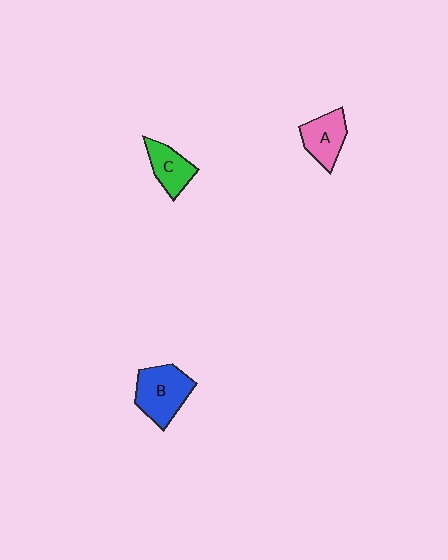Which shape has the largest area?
Shape B (blue).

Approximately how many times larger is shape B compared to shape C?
Approximately 1.5 times.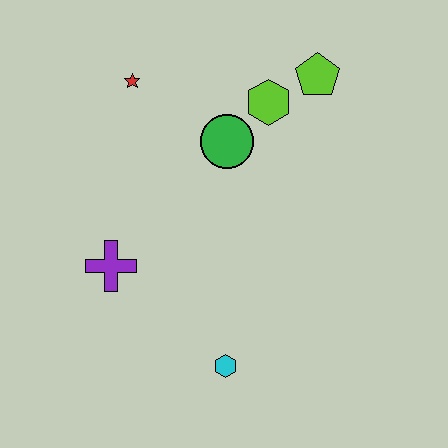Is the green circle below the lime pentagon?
Yes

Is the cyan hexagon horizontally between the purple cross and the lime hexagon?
Yes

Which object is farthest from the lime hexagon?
The cyan hexagon is farthest from the lime hexagon.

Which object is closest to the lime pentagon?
The lime hexagon is closest to the lime pentagon.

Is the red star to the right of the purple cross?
Yes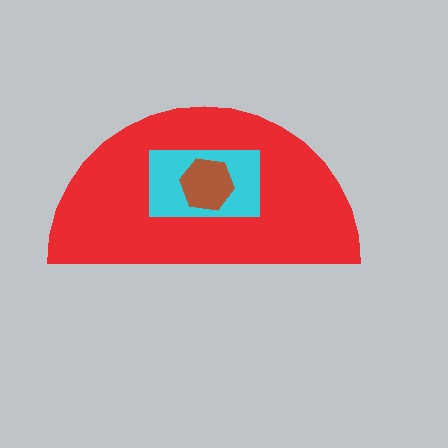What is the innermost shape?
The brown hexagon.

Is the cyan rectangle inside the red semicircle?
Yes.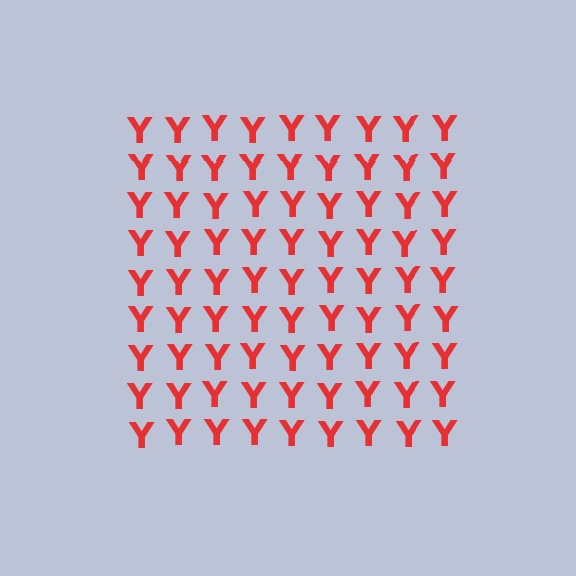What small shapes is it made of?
It is made of small letter Y's.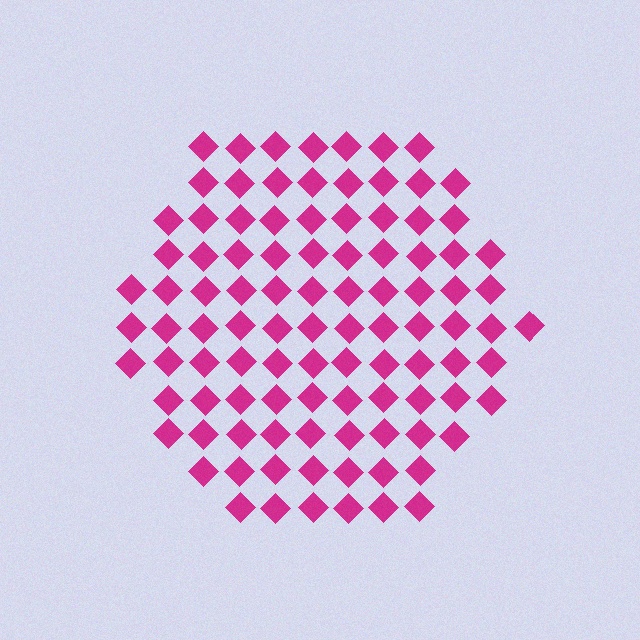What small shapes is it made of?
It is made of small diamonds.